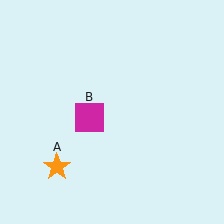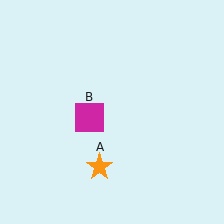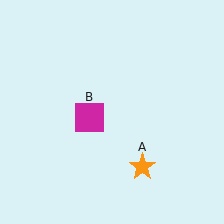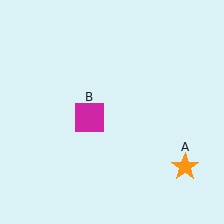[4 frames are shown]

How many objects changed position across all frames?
1 object changed position: orange star (object A).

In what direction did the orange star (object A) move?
The orange star (object A) moved right.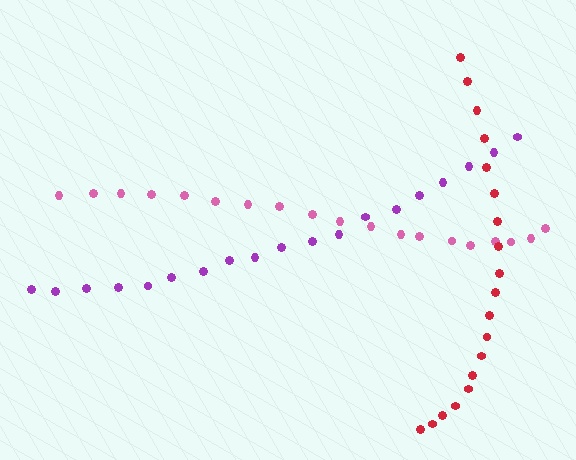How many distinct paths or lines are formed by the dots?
There are 3 distinct paths.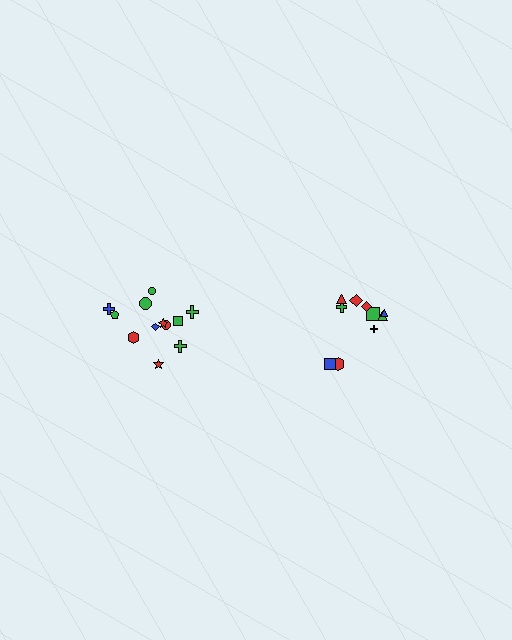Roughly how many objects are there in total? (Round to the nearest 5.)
Roughly 20 objects in total.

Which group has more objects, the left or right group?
The left group.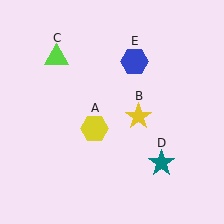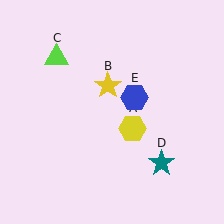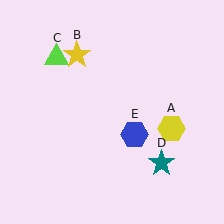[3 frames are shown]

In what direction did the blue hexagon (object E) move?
The blue hexagon (object E) moved down.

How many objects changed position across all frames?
3 objects changed position: yellow hexagon (object A), yellow star (object B), blue hexagon (object E).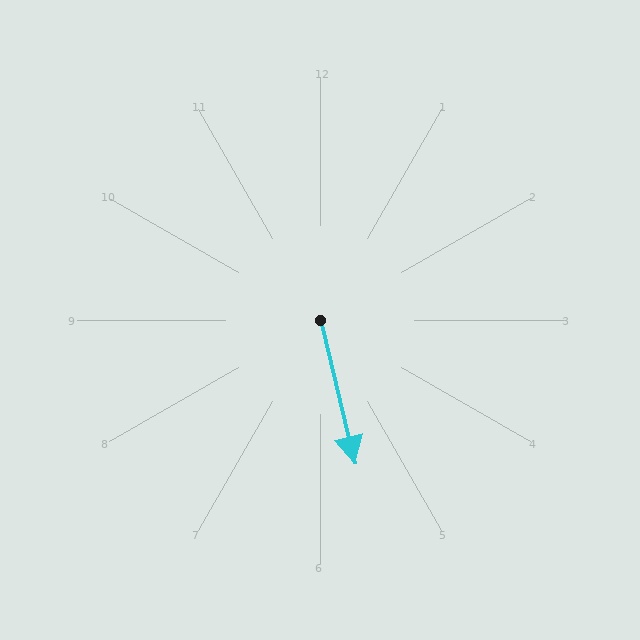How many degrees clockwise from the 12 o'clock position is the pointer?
Approximately 166 degrees.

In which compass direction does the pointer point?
South.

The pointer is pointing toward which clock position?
Roughly 6 o'clock.